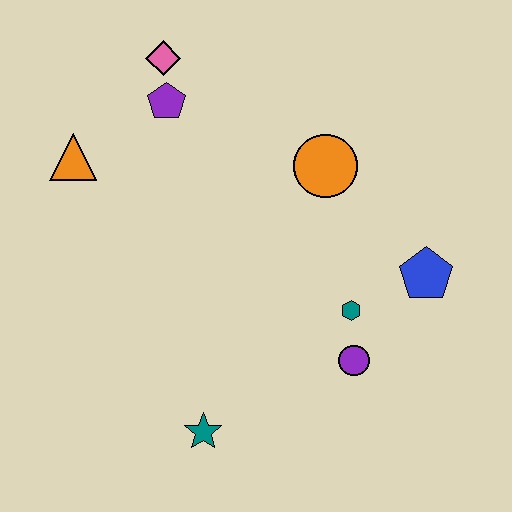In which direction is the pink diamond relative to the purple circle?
The pink diamond is above the purple circle.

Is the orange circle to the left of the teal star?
No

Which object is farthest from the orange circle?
The teal star is farthest from the orange circle.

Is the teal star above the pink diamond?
No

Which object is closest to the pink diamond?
The purple pentagon is closest to the pink diamond.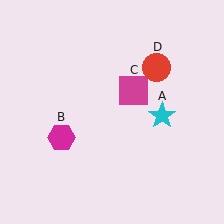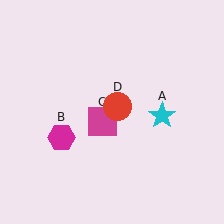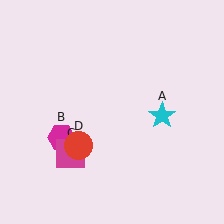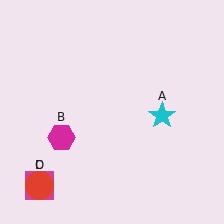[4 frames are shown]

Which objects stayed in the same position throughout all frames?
Cyan star (object A) and magenta hexagon (object B) remained stationary.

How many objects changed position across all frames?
2 objects changed position: magenta square (object C), red circle (object D).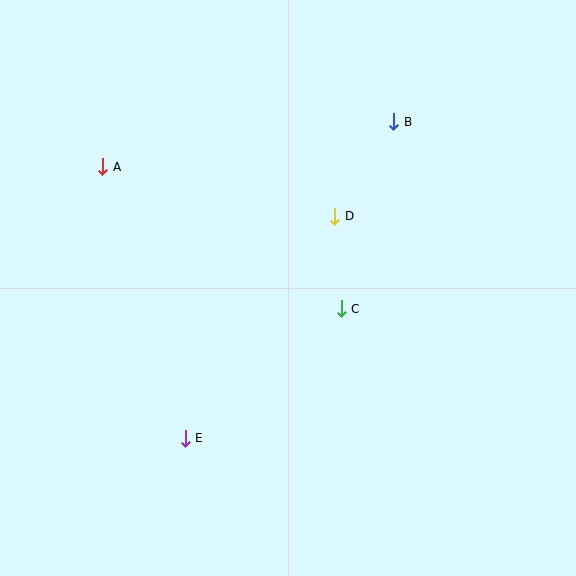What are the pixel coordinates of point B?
Point B is at (394, 122).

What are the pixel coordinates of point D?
Point D is at (335, 216).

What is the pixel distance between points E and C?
The distance between E and C is 203 pixels.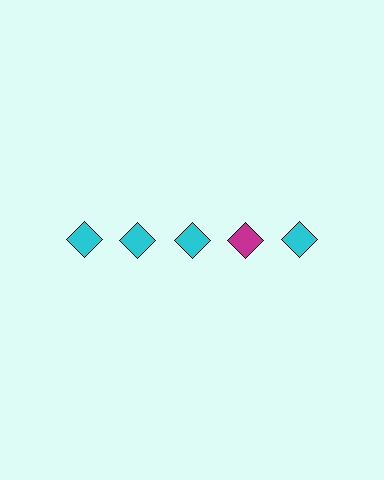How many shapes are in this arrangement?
There are 5 shapes arranged in a grid pattern.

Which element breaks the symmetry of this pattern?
The magenta diamond in the top row, second from right column breaks the symmetry. All other shapes are cyan diamonds.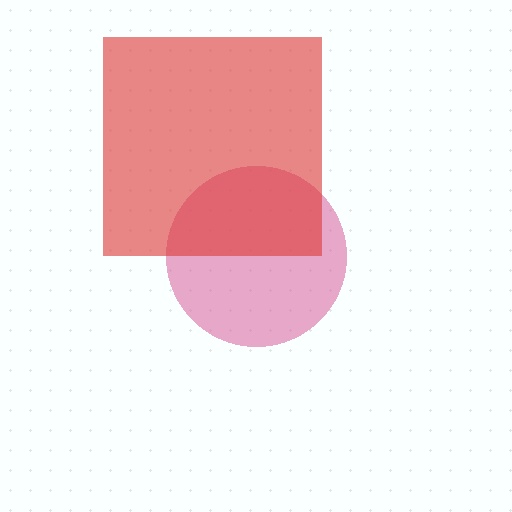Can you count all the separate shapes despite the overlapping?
Yes, there are 2 separate shapes.